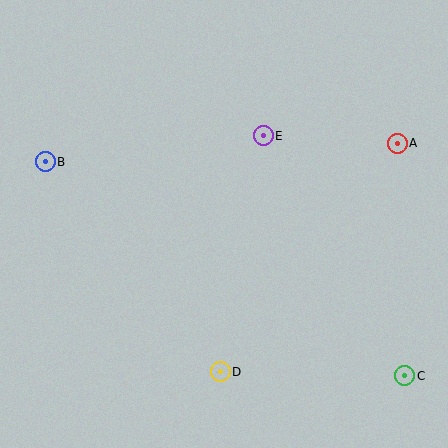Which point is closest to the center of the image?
Point E at (263, 136) is closest to the center.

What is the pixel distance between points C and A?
The distance between C and A is 233 pixels.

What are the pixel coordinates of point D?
Point D is at (220, 372).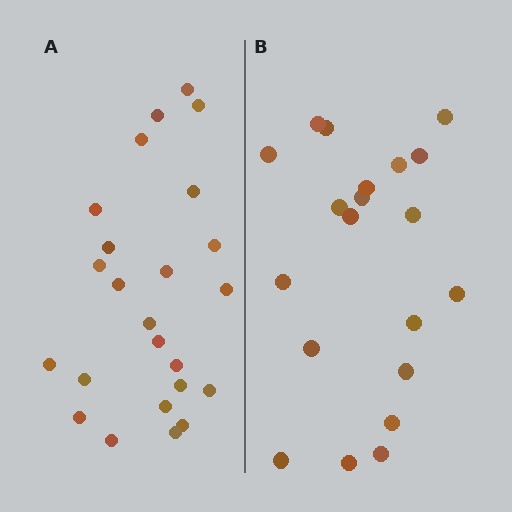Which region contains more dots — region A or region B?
Region A (the left region) has more dots.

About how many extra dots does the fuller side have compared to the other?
Region A has about 4 more dots than region B.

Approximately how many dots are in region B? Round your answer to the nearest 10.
About 20 dots.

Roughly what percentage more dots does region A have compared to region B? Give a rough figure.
About 20% more.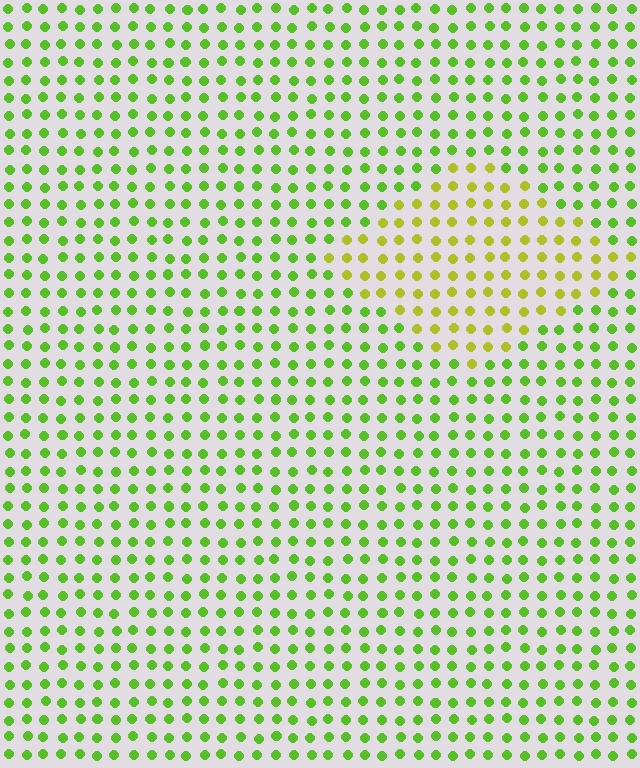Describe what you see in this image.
The image is filled with small lime elements in a uniform arrangement. A diamond-shaped region is visible where the elements are tinted to a slightly different hue, forming a subtle color boundary.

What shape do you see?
I see a diamond.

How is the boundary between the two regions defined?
The boundary is defined purely by a slight shift in hue (about 33 degrees). Spacing, size, and orientation are identical on both sides.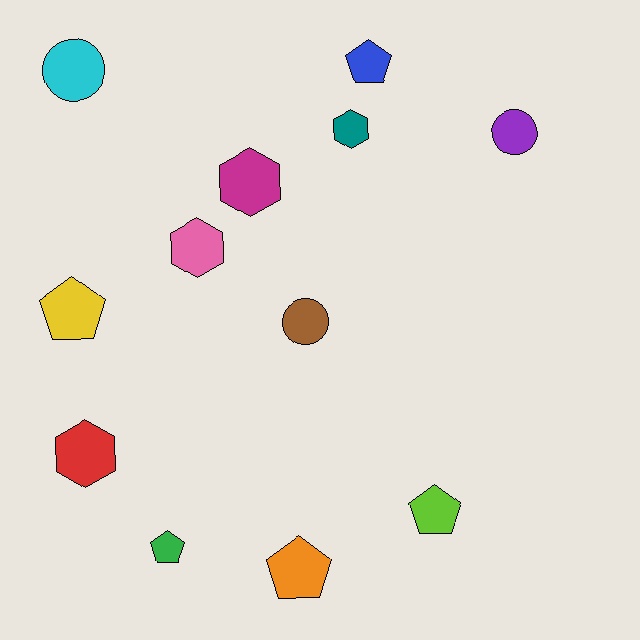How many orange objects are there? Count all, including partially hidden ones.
There is 1 orange object.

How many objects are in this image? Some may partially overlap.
There are 12 objects.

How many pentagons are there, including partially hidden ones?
There are 5 pentagons.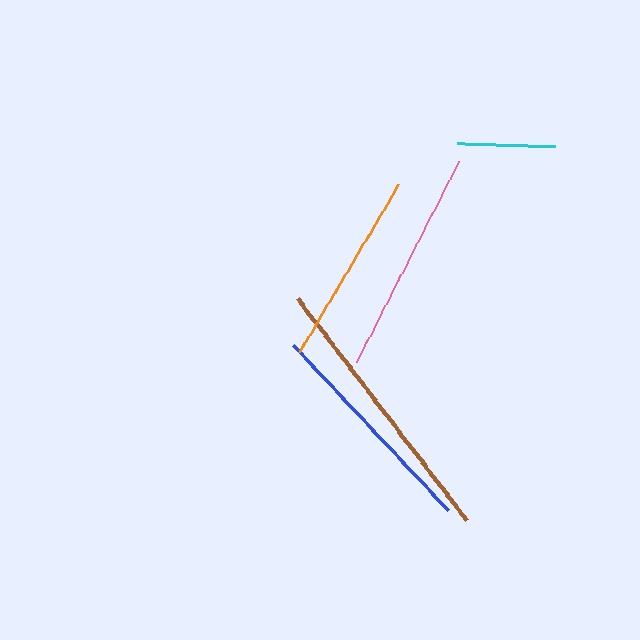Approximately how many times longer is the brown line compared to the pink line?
The brown line is approximately 1.2 times the length of the pink line.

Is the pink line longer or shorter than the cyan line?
The pink line is longer than the cyan line.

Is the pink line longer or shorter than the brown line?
The brown line is longer than the pink line.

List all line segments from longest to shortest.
From longest to shortest: brown, blue, pink, orange, cyan.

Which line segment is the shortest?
The cyan line is the shortest at approximately 98 pixels.